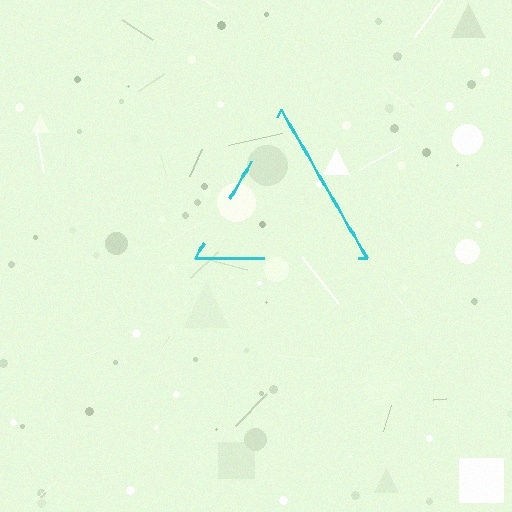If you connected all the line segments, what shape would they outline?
They would outline a triangle.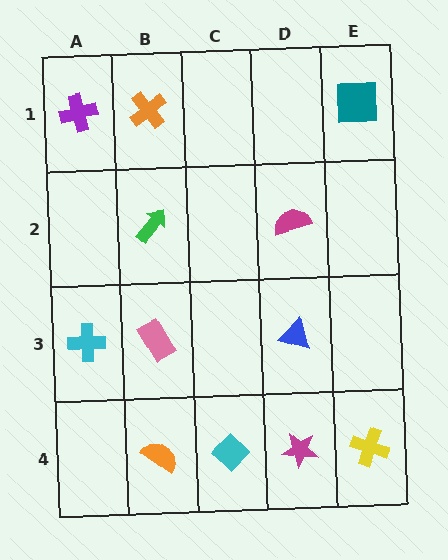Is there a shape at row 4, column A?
No, that cell is empty.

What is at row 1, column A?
A purple cross.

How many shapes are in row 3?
3 shapes.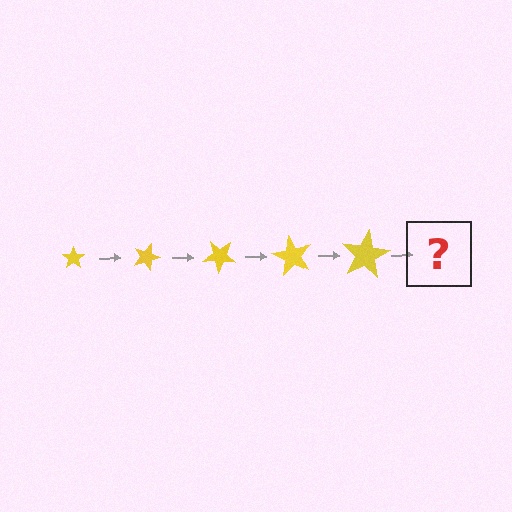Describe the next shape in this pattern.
It should be a star, larger than the previous one and rotated 100 degrees from the start.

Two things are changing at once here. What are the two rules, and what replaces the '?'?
The two rules are that the star grows larger each step and it rotates 20 degrees each step. The '?' should be a star, larger than the previous one and rotated 100 degrees from the start.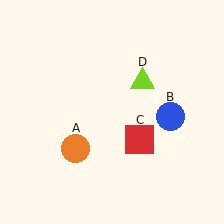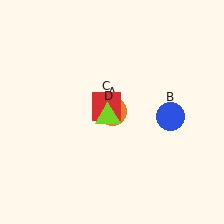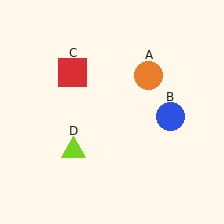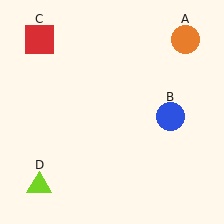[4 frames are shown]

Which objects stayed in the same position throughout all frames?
Blue circle (object B) remained stationary.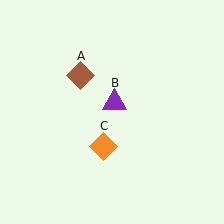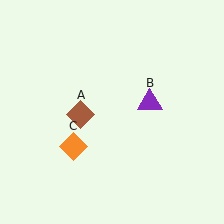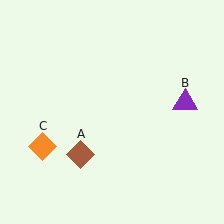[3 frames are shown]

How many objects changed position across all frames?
3 objects changed position: brown diamond (object A), purple triangle (object B), orange diamond (object C).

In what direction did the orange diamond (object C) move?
The orange diamond (object C) moved left.